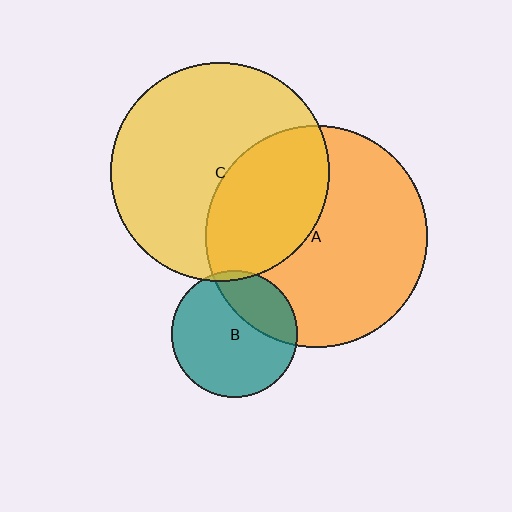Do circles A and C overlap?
Yes.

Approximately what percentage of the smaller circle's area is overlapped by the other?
Approximately 35%.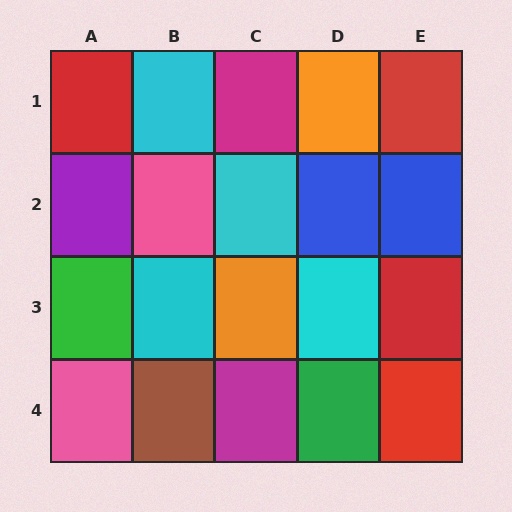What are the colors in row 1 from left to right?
Red, cyan, magenta, orange, red.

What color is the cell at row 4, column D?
Green.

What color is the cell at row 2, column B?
Pink.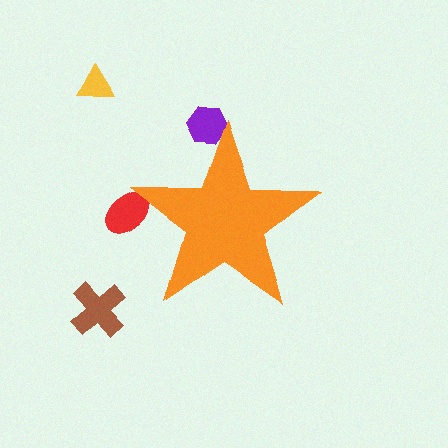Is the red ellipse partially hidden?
Yes, the red ellipse is partially hidden behind the orange star.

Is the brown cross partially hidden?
No, the brown cross is fully visible.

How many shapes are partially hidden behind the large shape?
2 shapes are partially hidden.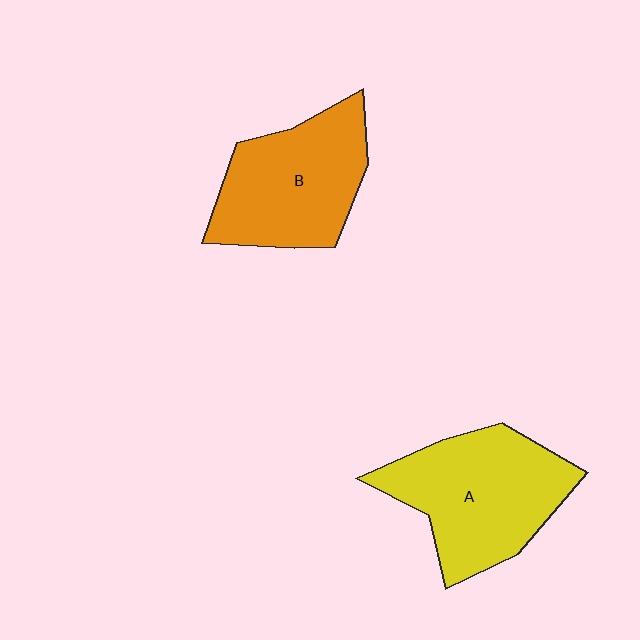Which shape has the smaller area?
Shape B (orange).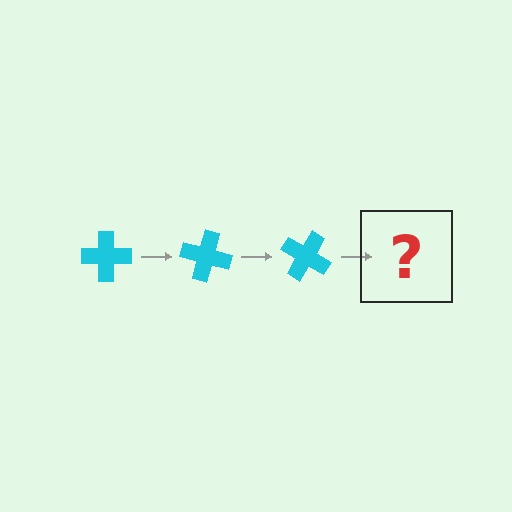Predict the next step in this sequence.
The next step is a cyan cross rotated 45 degrees.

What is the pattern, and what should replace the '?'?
The pattern is that the cross rotates 15 degrees each step. The '?' should be a cyan cross rotated 45 degrees.